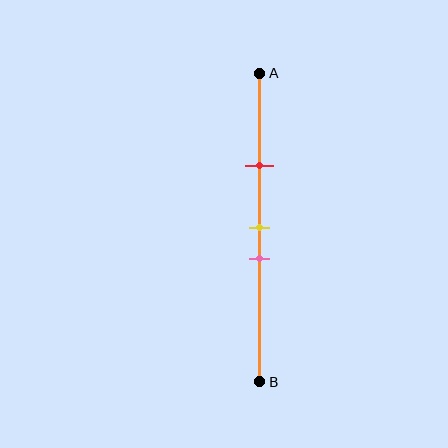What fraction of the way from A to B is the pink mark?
The pink mark is approximately 60% (0.6) of the way from A to B.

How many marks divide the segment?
There are 3 marks dividing the segment.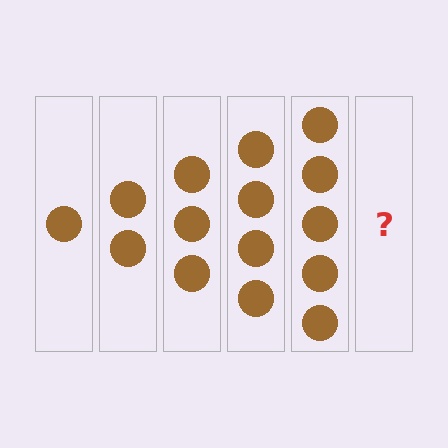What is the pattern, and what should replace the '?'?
The pattern is that each step adds one more circle. The '?' should be 6 circles.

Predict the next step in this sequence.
The next step is 6 circles.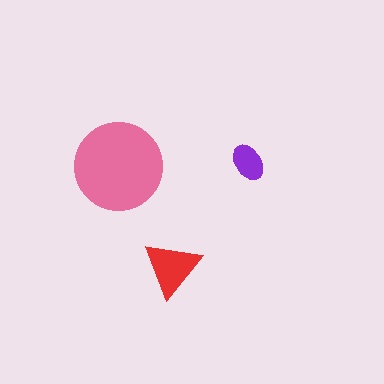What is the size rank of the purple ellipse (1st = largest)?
3rd.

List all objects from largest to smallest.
The pink circle, the red triangle, the purple ellipse.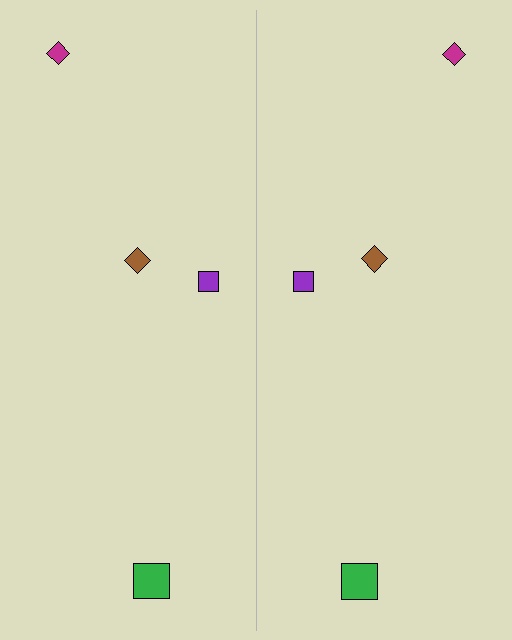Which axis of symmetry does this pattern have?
The pattern has a vertical axis of symmetry running through the center of the image.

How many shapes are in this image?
There are 8 shapes in this image.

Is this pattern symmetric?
Yes, this pattern has bilateral (reflection) symmetry.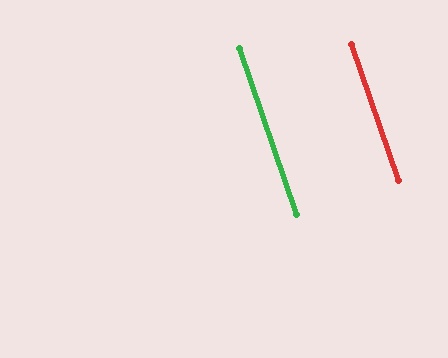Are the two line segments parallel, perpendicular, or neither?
Parallel — their directions differ by only 0.4°.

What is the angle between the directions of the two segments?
Approximately 0 degrees.